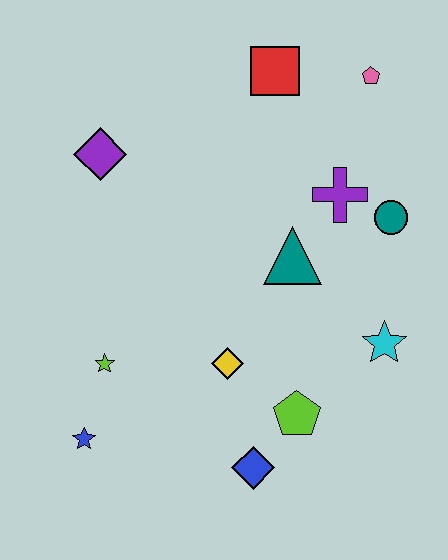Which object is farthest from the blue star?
The pink pentagon is farthest from the blue star.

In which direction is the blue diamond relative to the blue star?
The blue diamond is to the right of the blue star.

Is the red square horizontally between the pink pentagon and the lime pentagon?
No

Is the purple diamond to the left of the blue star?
No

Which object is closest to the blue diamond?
The lime pentagon is closest to the blue diamond.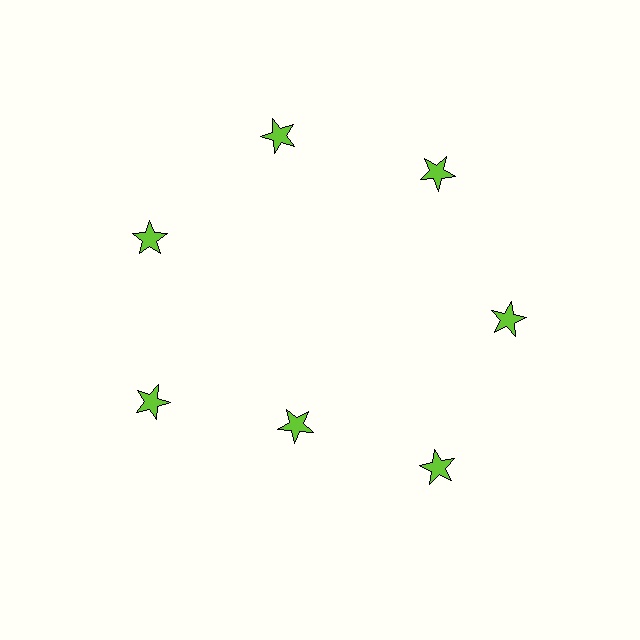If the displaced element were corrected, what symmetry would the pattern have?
It would have 7-fold rotational symmetry — the pattern would map onto itself every 51 degrees.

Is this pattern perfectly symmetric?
No. The 7 lime stars are arranged in a ring, but one element near the 6 o'clock position is pulled inward toward the center, breaking the 7-fold rotational symmetry.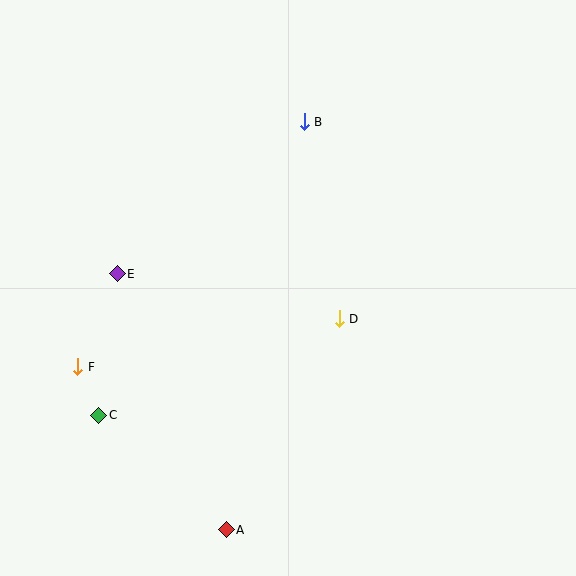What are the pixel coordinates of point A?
Point A is at (226, 530).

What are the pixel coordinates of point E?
Point E is at (117, 274).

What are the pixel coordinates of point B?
Point B is at (304, 122).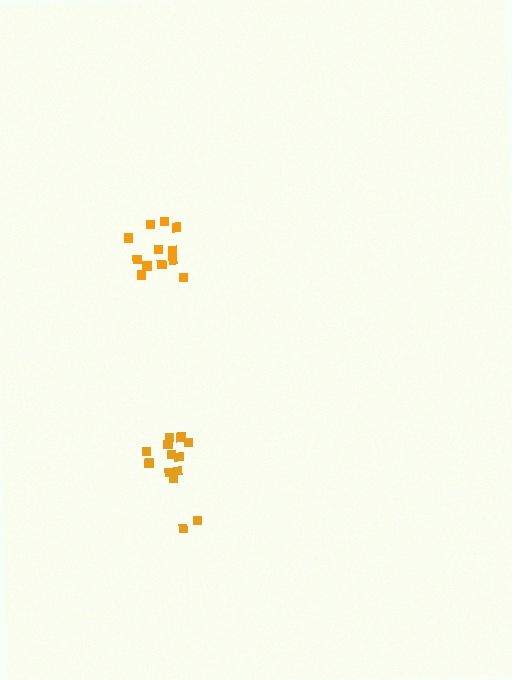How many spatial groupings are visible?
There are 2 spatial groupings.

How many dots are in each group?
Group 1: 14 dots, Group 2: 12 dots (26 total).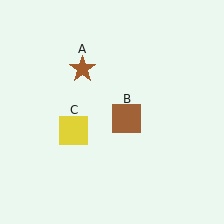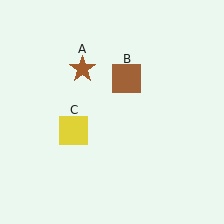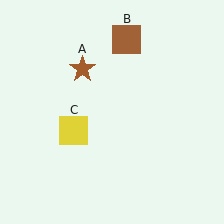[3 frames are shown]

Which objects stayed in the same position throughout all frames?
Brown star (object A) and yellow square (object C) remained stationary.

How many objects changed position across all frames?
1 object changed position: brown square (object B).